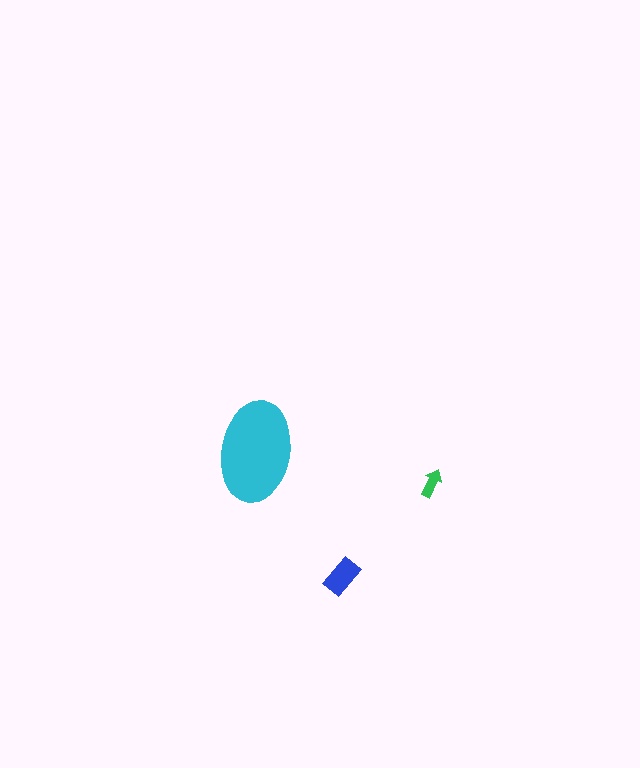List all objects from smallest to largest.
The green arrow, the blue rectangle, the cyan ellipse.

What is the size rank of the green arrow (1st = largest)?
3rd.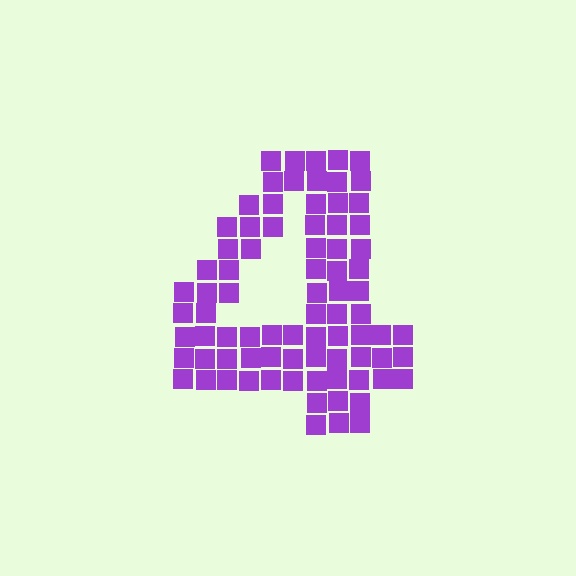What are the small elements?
The small elements are squares.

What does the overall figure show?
The overall figure shows the digit 4.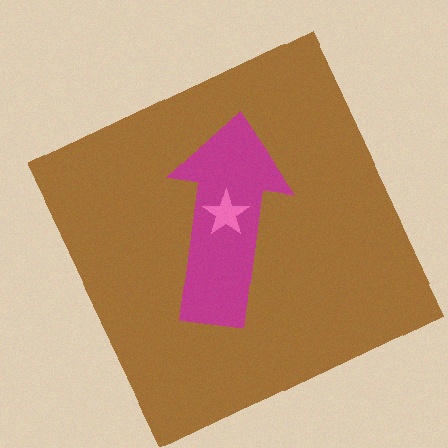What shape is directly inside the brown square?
The magenta arrow.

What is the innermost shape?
The pink star.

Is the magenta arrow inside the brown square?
Yes.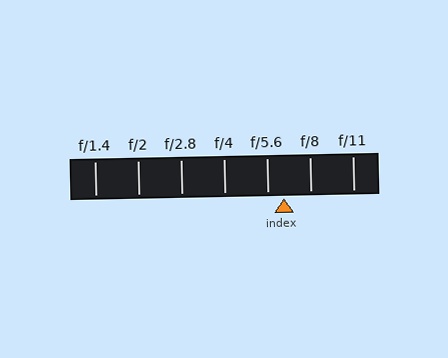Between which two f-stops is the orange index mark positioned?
The index mark is between f/5.6 and f/8.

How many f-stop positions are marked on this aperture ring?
There are 7 f-stop positions marked.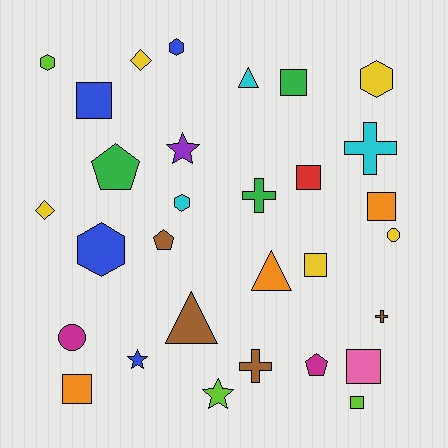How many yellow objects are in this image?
There are 5 yellow objects.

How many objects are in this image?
There are 30 objects.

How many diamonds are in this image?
There are 2 diamonds.